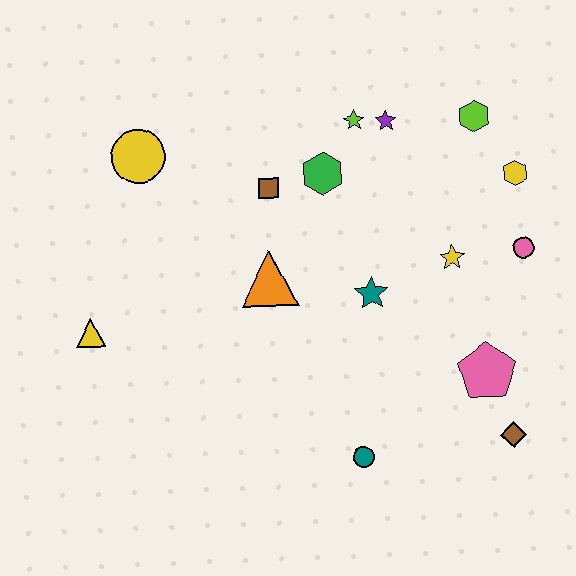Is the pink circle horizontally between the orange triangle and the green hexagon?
No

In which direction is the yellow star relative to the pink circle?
The yellow star is to the left of the pink circle.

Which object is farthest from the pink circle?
The yellow triangle is farthest from the pink circle.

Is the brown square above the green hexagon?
No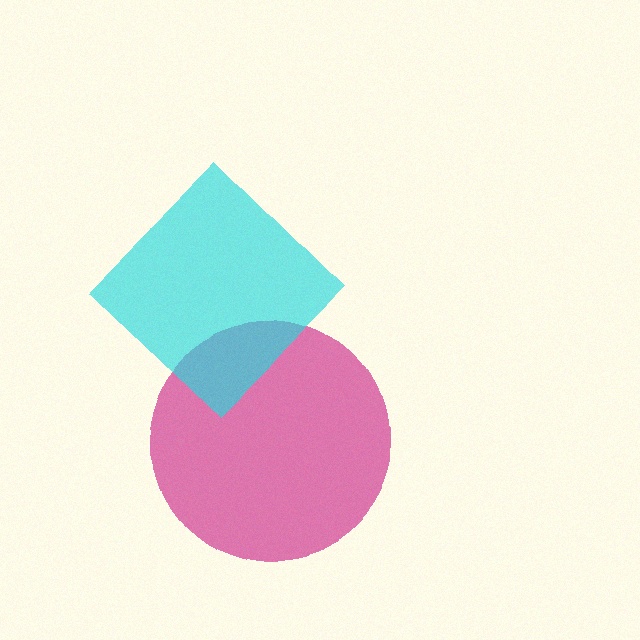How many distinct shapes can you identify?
There are 2 distinct shapes: a magenta circle, a cyan diamond.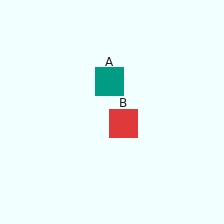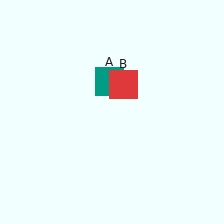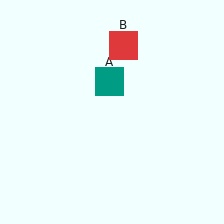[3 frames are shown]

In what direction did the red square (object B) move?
The red square (object B) moved up.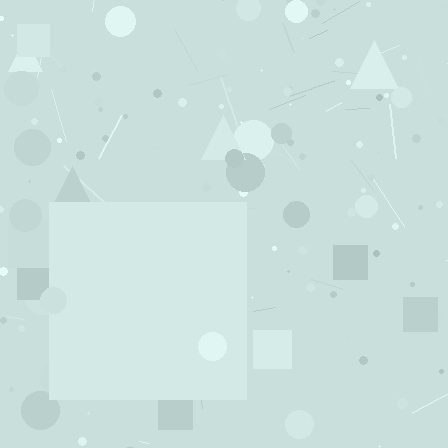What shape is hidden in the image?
A square is hidden in the image.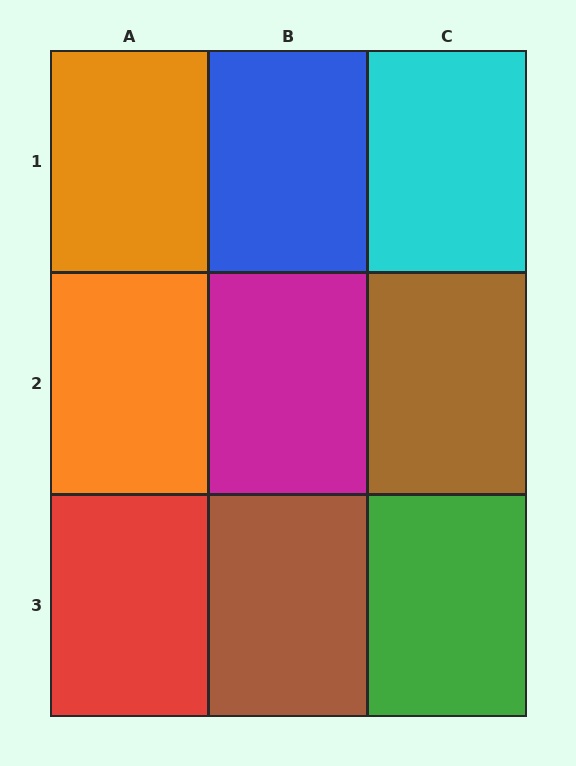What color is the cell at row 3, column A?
Red.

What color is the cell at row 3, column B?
Brown.